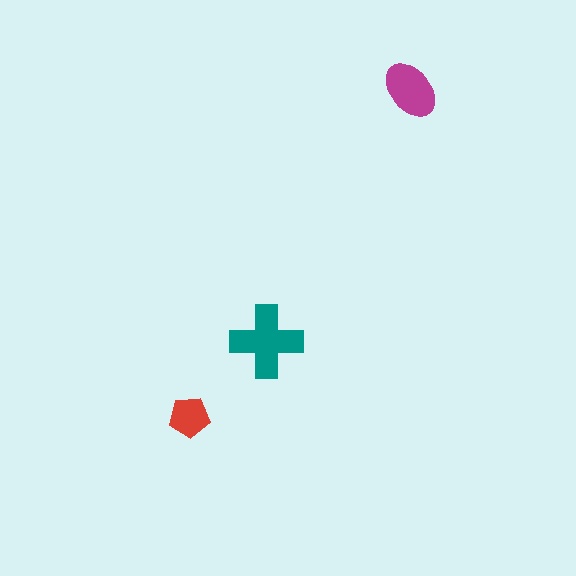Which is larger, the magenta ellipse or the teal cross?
The teal cross.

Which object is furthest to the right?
The magenta ellipse is rightmost.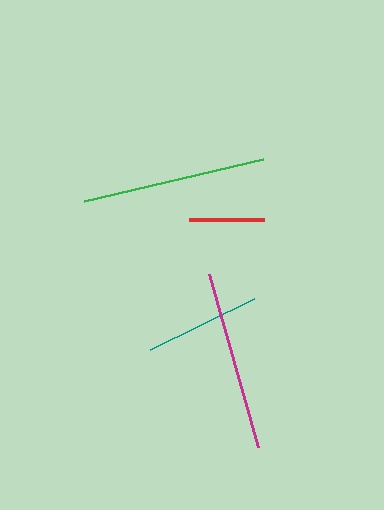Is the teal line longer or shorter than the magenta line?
The magenta line is longer than the teal line.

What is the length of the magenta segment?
The magenta segment is approximately 180 pixels long.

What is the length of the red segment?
The red segment is approximately 75 pixels long.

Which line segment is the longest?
The green line is the longest at approximately 185 pixels.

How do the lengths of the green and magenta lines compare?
The green and magenta lines are approximately the same length.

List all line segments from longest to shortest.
From longest to shortest: green, magenta, teal, red.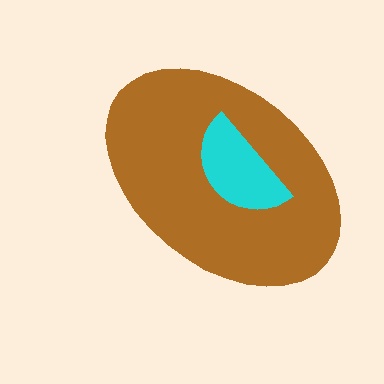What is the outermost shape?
The brown ellipse.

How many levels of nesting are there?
2.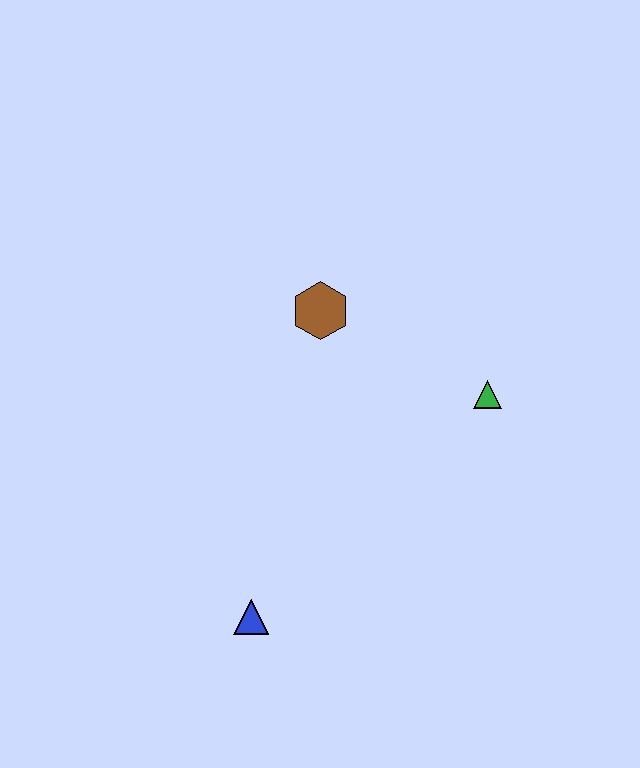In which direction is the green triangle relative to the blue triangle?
The green triangle is to the right of the blue triangle.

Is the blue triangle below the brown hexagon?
Yes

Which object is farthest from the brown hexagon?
The blue triangle is farthest from the brown hexagon.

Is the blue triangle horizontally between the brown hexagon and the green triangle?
No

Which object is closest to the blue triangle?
The brown hexagon is closest to the blue triangle.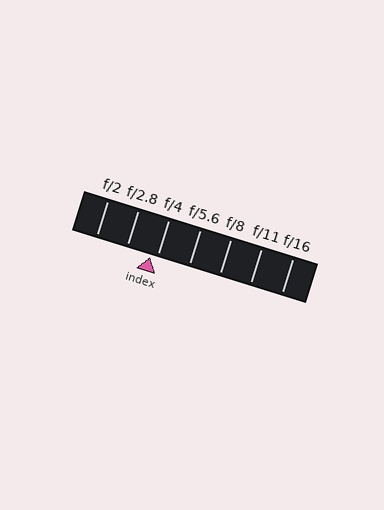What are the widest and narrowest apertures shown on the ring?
The widest aperture shown is f/2 and the narrowest is f/16.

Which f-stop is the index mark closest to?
The index mark is closest to f/4.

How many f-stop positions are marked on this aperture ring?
There are 7 f-stop positions marked.